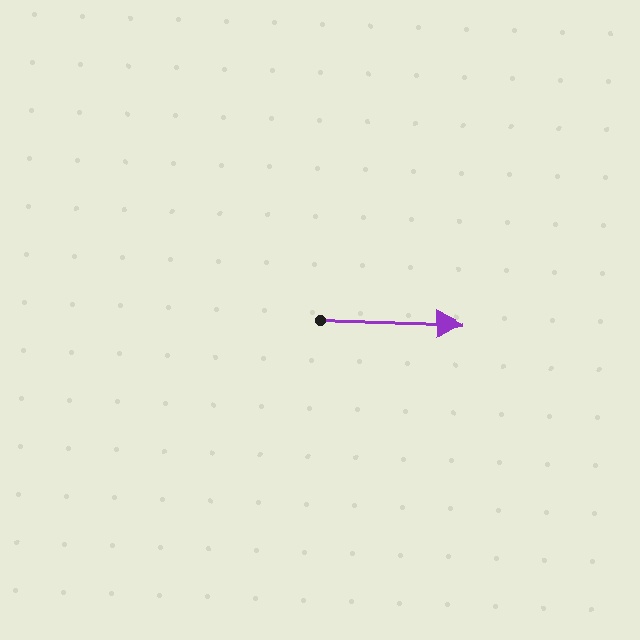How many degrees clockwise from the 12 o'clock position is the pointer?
Approximately 90 degrees.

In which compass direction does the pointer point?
East.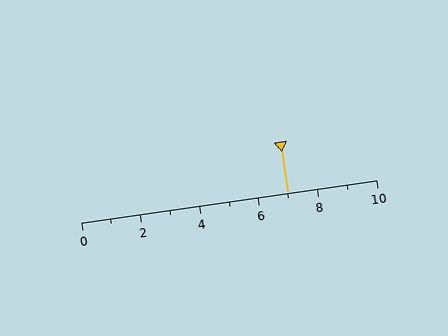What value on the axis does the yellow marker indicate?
The marker indicates approximately 7.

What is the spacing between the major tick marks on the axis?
The major ticks are spaced 2 apart.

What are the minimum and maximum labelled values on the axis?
The axis runs from 0 to 10.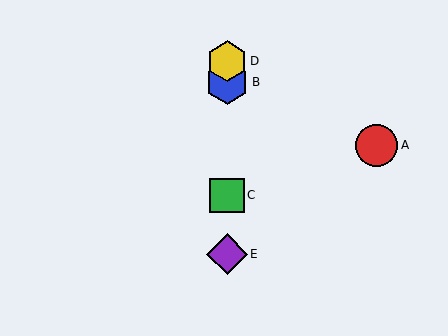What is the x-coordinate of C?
Object C is at x≈227.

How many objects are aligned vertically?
4 objects (B, C, D, E) are aligned vertically.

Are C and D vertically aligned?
Yes, both are at x≈227.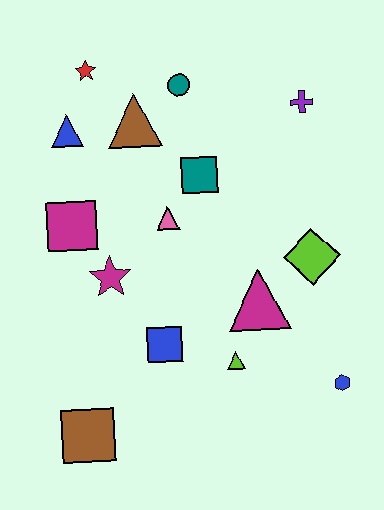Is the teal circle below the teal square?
No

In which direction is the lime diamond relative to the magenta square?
The lime diamond is to the right of the magenta square.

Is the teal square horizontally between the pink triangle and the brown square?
No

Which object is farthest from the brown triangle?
The blue hexagon is farthest from the brown triangle.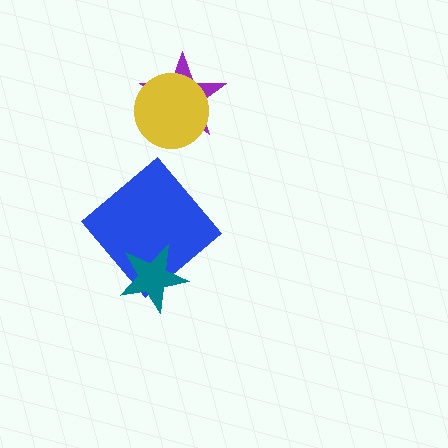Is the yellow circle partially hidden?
No, no other shape covers it.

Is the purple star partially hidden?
Yes, it is partially covered by another shape.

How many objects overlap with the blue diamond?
1 object overlaps with the blue diamond.